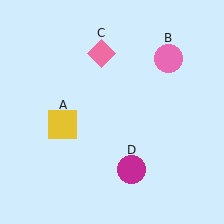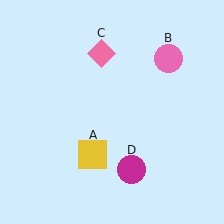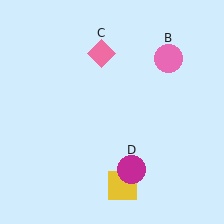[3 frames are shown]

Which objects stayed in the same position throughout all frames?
Pink circle (object B) and pink diamond (object C) and magenta circle (object D) remained stationary.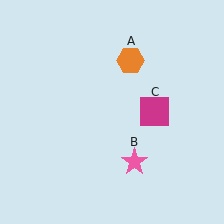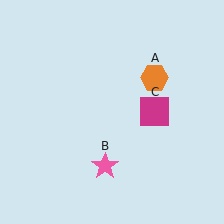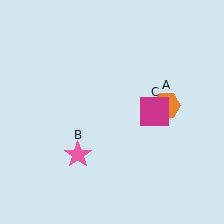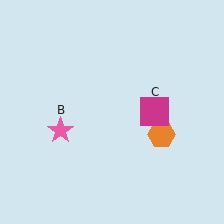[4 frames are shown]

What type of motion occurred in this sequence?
The orange hexagon (object A), pink star (object B) rotated clockwise around the center of the scene.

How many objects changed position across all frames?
2 objects changed position: orange hexagon (object A), pink star (object B).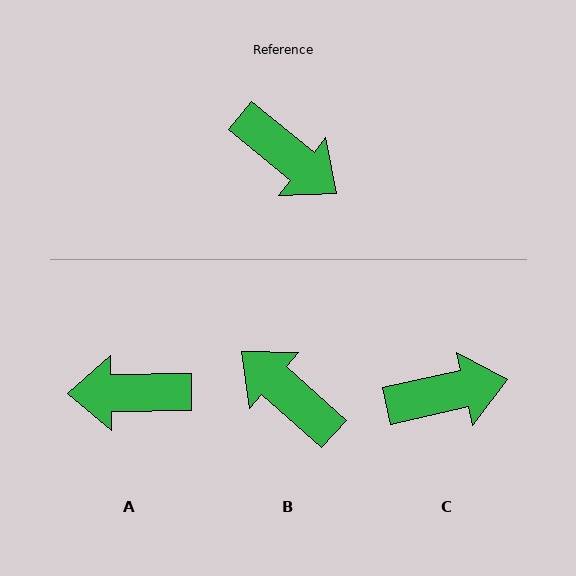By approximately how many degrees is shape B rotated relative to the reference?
Approximately 177 degrees counter-clockwise.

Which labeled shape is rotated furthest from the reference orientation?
B, about 177 degrees away.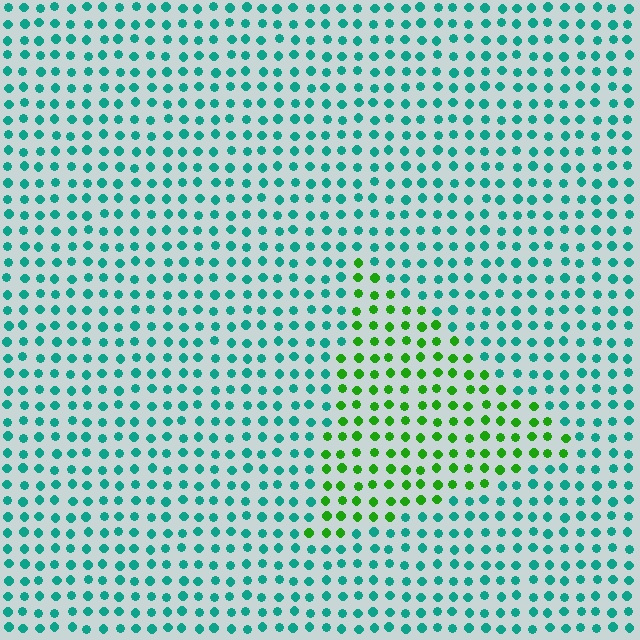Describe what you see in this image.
The image is filled with small teal elements in a uniform arrangement. A triangle-shaped region is visible where the elements are tinted to a slightly different hue, forming a subtle color boundary.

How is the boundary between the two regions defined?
The boundary is defined purely by a slight shift in hue (about 56 degrees). Spacing, size, and orientation are identical on both sides.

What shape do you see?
I see a triangle.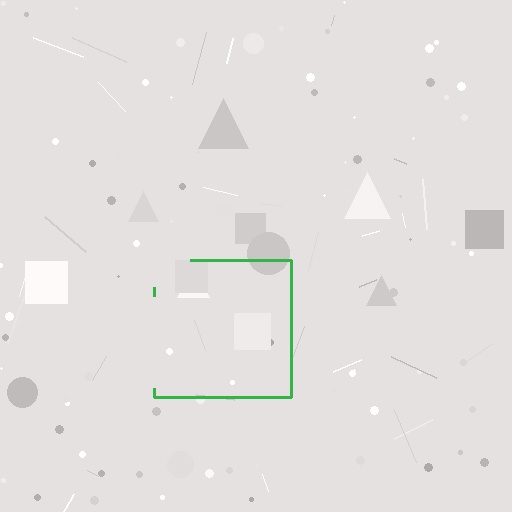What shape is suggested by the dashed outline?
The dashed outline suggests a square.